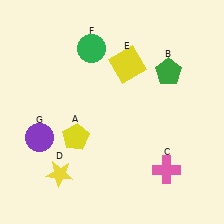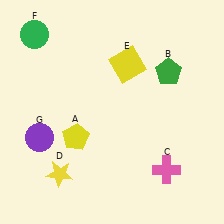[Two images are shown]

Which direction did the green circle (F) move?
The green circle (F) moved left.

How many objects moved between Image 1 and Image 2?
1 object moved between the two images.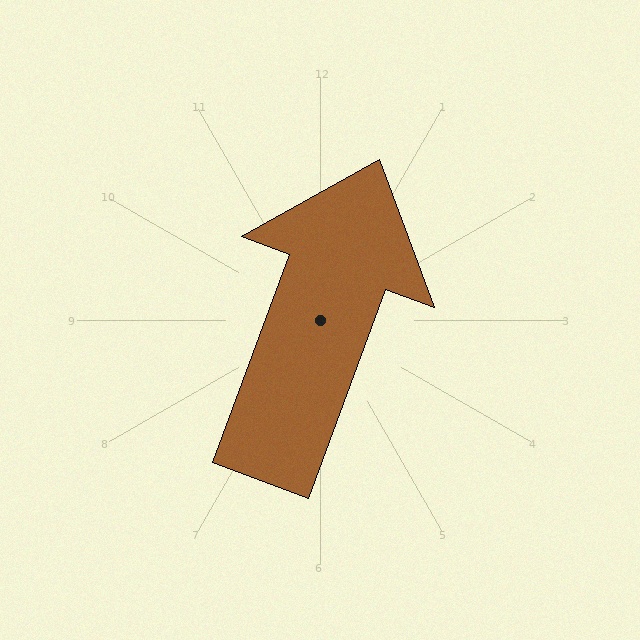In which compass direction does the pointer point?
North.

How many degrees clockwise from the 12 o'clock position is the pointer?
Approximately 20 degrees.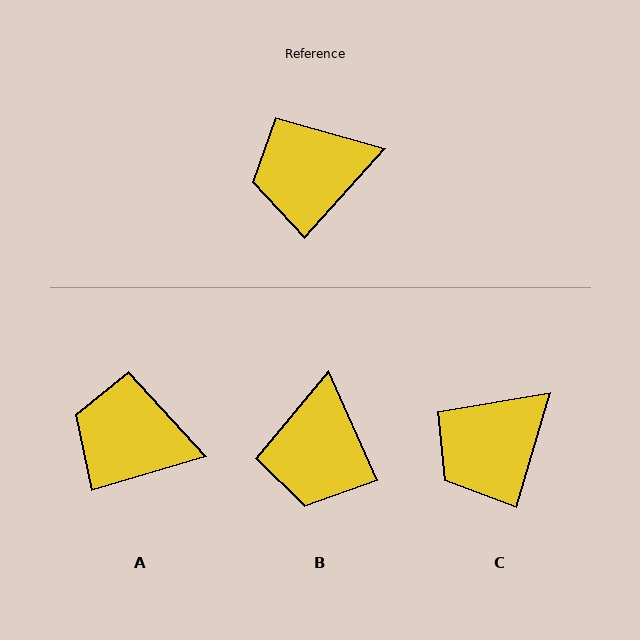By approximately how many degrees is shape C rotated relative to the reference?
Approximately 26 degrees counter-clockwise.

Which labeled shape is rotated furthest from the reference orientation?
B, about 66 degrees away.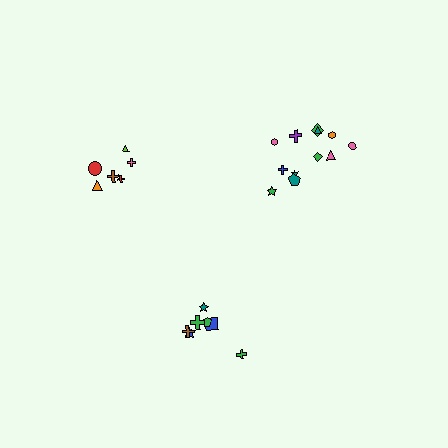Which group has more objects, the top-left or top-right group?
The top-right group.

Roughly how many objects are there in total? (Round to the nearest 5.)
Roughly 25 objects in total.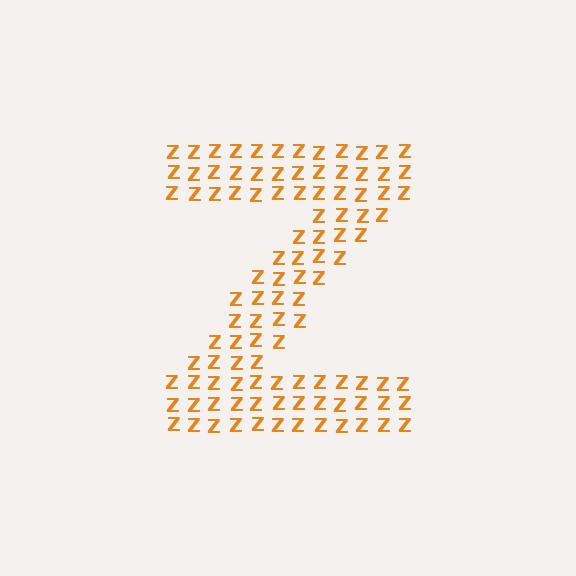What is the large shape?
The large shape is the letter Z.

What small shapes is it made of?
It is made of small letter Z's.